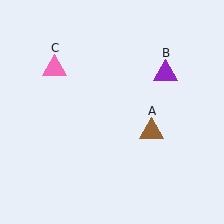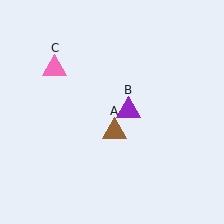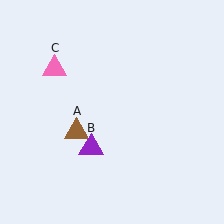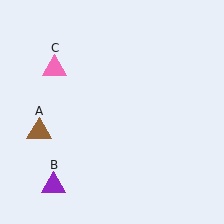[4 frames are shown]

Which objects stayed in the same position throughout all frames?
Pink triangle (object C) remained stationary.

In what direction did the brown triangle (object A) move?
The brown triangle (object A) moved left.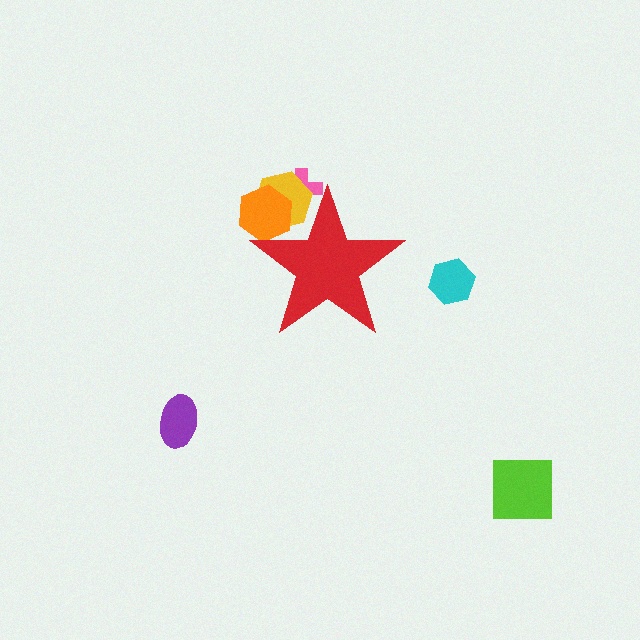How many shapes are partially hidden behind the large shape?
3 shapes are partially hidden.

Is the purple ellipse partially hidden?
No, the purple ellipse is fully visible.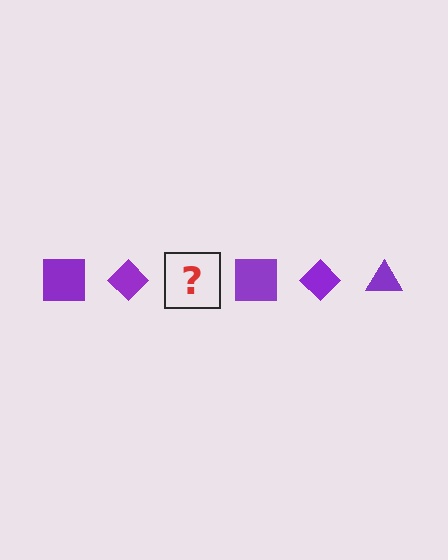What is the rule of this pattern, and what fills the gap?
The rule is that the pattern cycles through square, diamond, triangle shapes in purple. The gap should be filled with a purple triangle.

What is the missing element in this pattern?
The missing element is a purple triangle.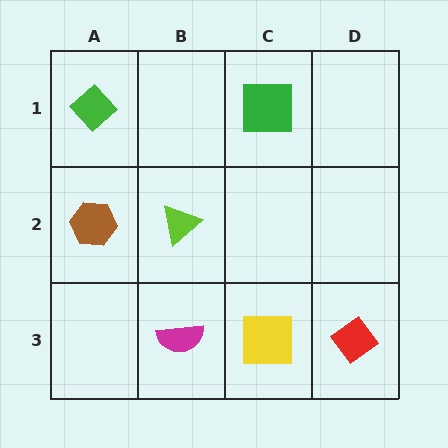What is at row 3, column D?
A red diamond.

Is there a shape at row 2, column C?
No, that cell is empty.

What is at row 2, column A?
A brown hexagon.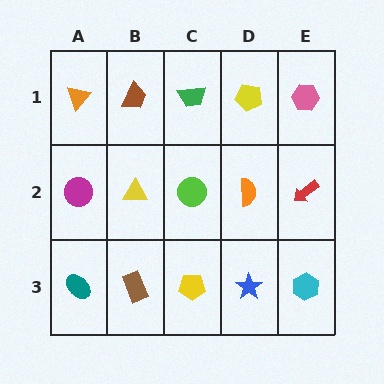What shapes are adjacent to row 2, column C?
A green trapezoid (row 1, column C), a yellow pentagon (row 3, column C), a yellow triangle (row 2, column B), an orange semicircle (row 2, column D).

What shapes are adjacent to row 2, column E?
A pink hexagon (row 1, column E), a cyan hexagon (row 3, column E), an orange semicircle (row 2, column D).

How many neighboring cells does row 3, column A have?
2.